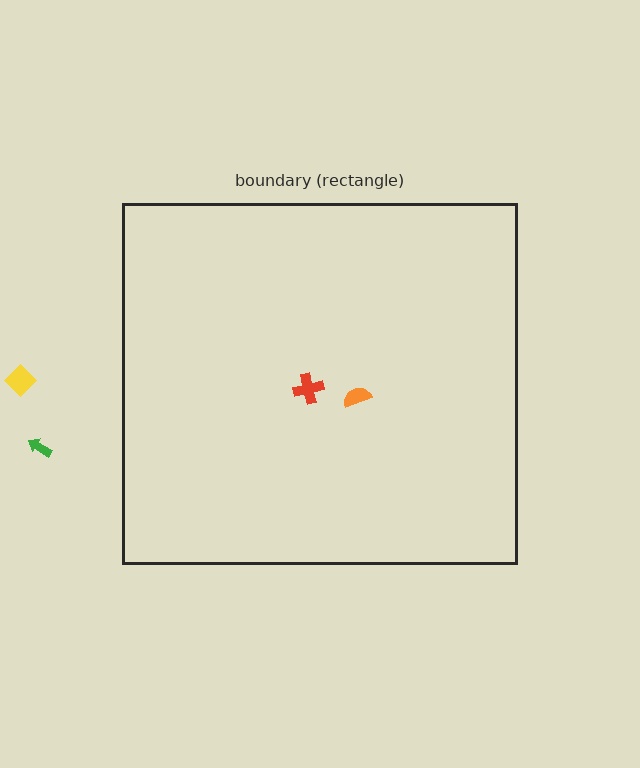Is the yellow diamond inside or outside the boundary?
Outside.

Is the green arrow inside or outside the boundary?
Outside.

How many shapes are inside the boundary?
2 inside, 2 outside.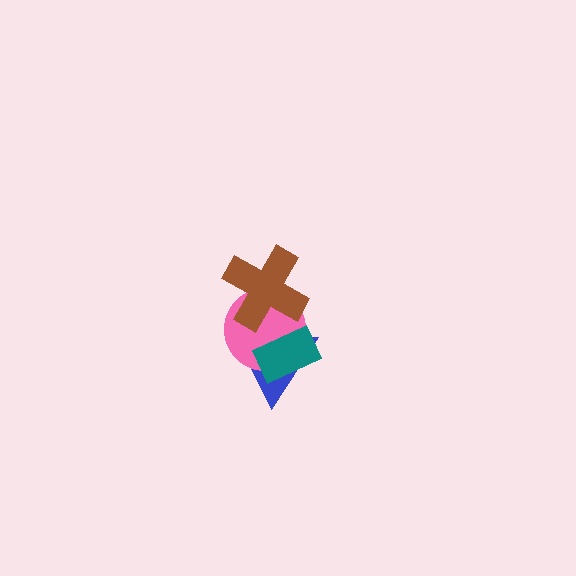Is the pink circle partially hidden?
Yes, it is partially covered by another shape.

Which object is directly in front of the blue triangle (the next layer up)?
The pink circle is directly in front of the blue triangle.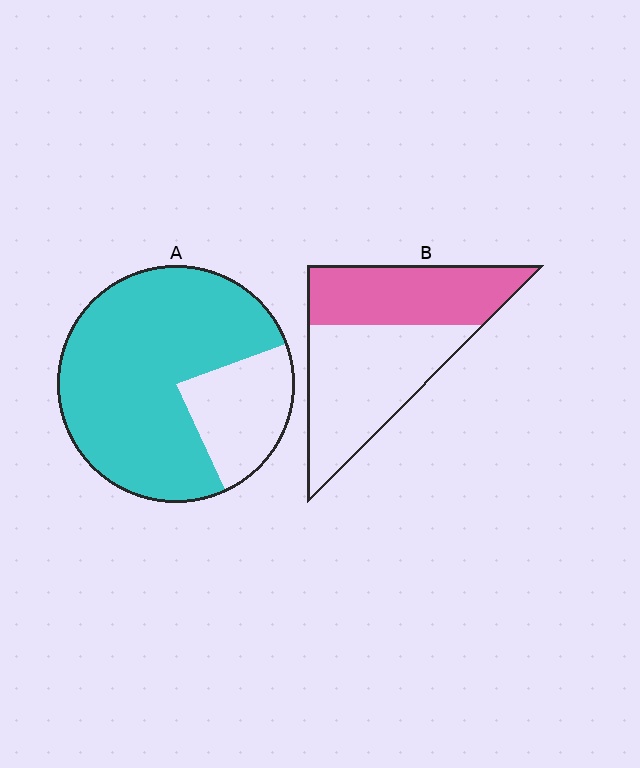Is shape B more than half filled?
No.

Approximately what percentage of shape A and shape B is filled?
A is approximately 75% and B is approximately 45%.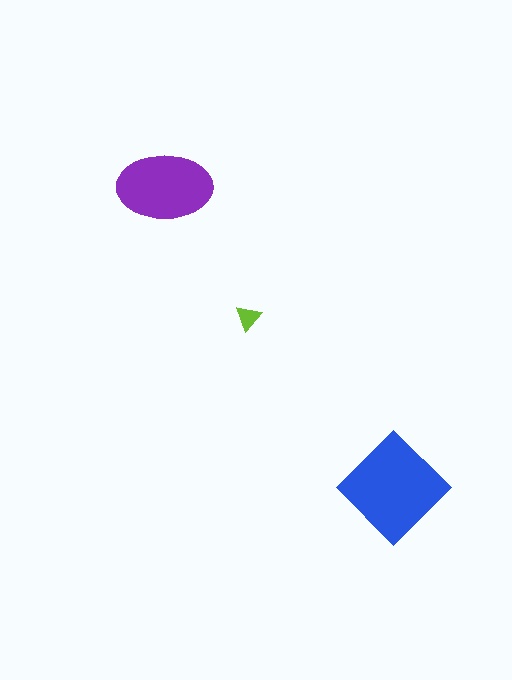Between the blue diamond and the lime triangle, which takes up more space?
The blue diamond.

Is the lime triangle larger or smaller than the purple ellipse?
Smaller.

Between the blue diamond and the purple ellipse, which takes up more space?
The blue diamond.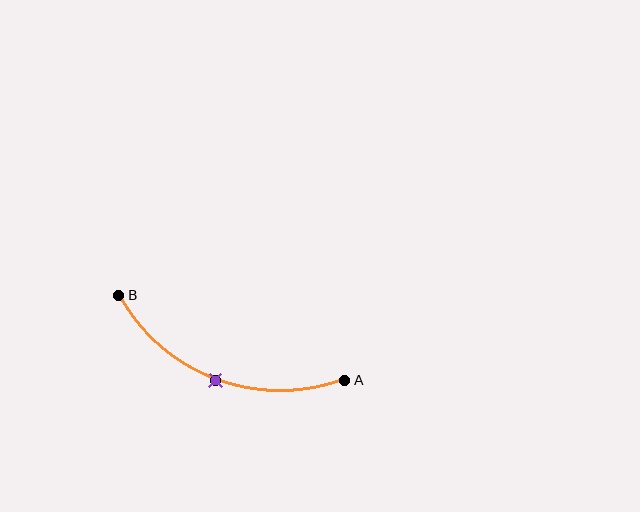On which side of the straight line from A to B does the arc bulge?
The arc bulges below the straight line connecting A and B.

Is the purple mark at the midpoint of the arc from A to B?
Yes. The purple mark lies on the arc at equal arc-length from both A and B — it is the arc midpoint.